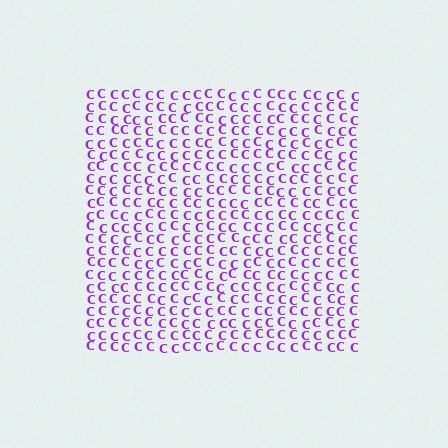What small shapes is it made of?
It is made of small letter C's.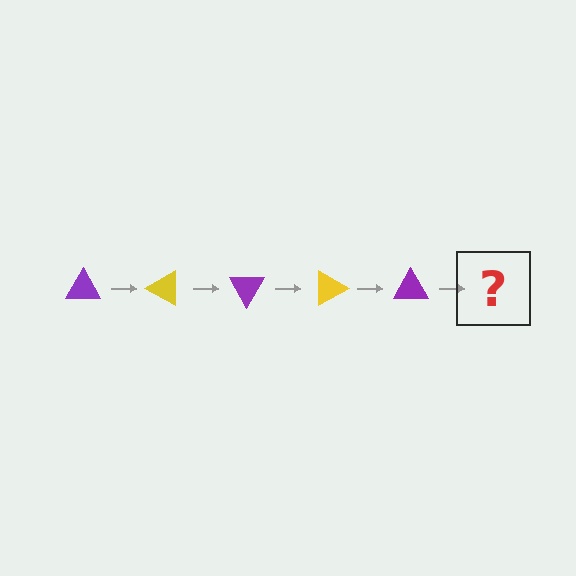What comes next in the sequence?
The next element should be a yellow triangle, rotated 150 degrees from the start.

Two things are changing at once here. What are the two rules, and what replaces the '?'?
The two rules are that it rotates 30 degrees each step and the color cycles through purple and yellow. The '?' should be a yellow triangle, rotated 150 degrees from the start.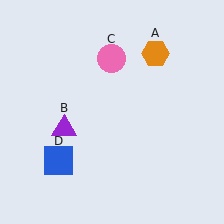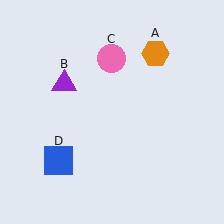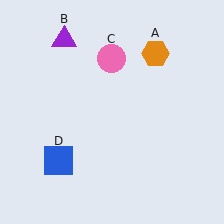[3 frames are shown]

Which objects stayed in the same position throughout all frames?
Orange hexagon (object A) and pink circle (object C) and blue square (object D) remained stationary.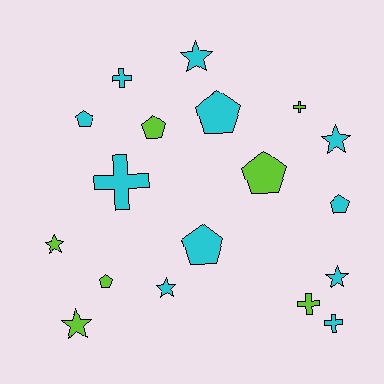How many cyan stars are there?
There are 4 cyan stars.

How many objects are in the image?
There are 18 objects.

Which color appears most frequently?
Cyan, with 11 objects.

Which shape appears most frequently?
Pentagon, with 7 objects.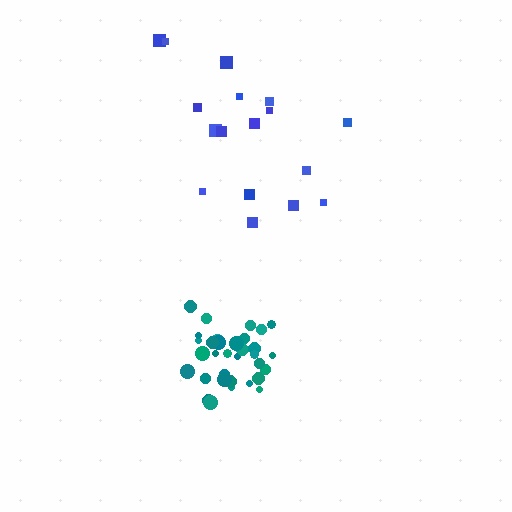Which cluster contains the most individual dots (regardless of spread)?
Teal (33).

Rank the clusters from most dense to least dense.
teal, blue.